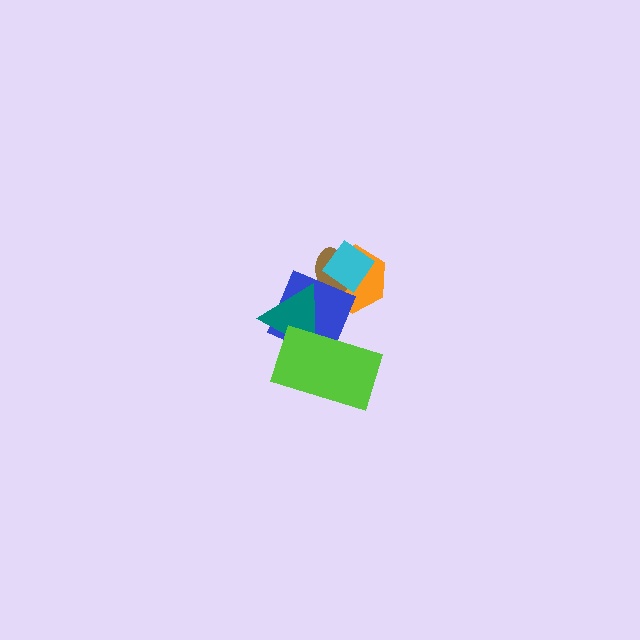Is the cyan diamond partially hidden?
No, no other shape covers it.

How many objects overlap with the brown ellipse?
3 objects overlap with the brown ellipse.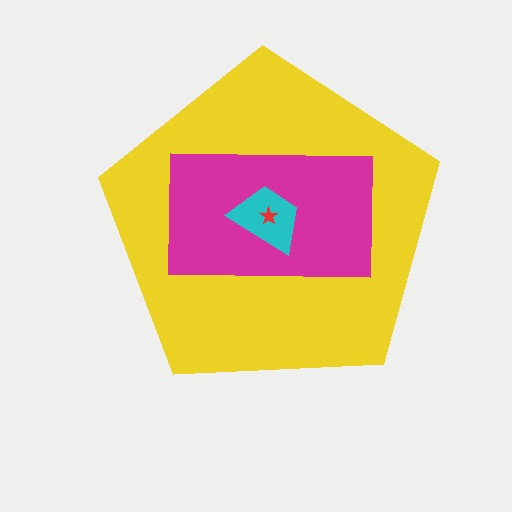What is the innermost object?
The red star.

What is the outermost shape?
The yellow pentagon.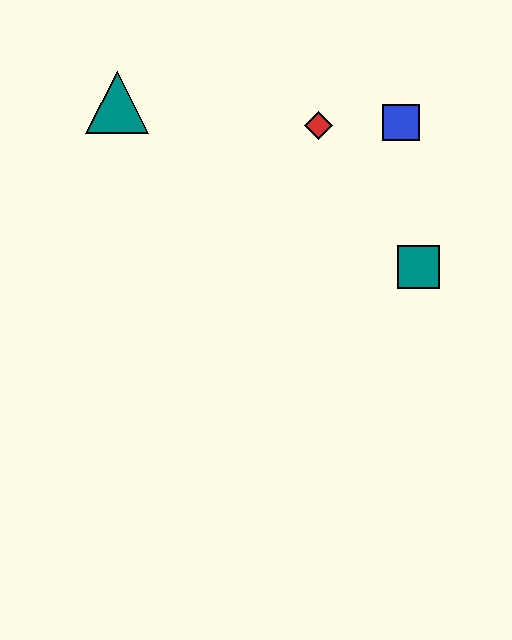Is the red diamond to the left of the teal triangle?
No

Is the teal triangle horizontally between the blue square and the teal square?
No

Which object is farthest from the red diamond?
The teal triangle is farthest from the red diamond.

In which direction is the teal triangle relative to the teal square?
The teal triangle is to the left of the teal square.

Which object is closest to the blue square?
The red diamond is closest to the blue square.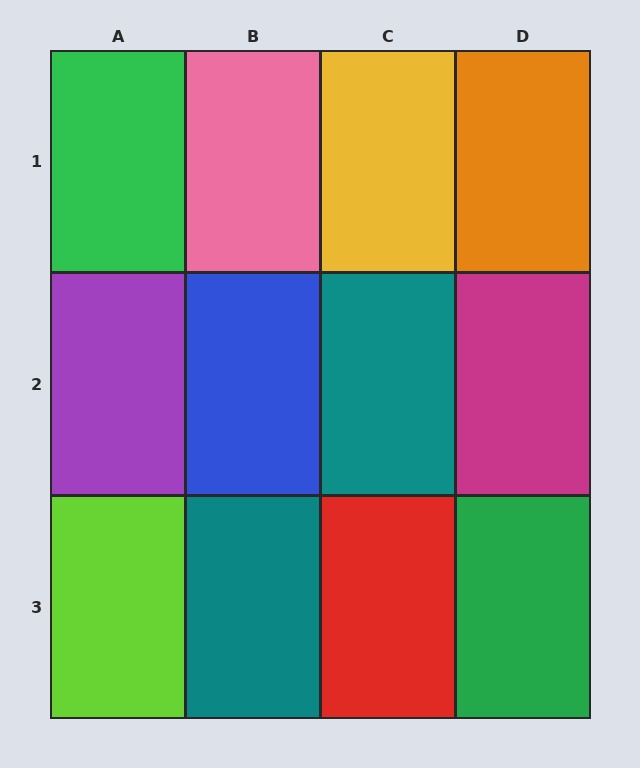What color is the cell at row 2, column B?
Blue.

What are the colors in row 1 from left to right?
Green, pink, yellow, orange.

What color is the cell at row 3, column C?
Red.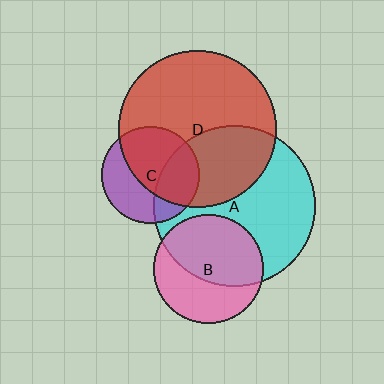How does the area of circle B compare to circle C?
Approximately 1.3 times.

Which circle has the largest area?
Circle A (cyan).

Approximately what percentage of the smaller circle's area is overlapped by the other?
Approximately 60%.